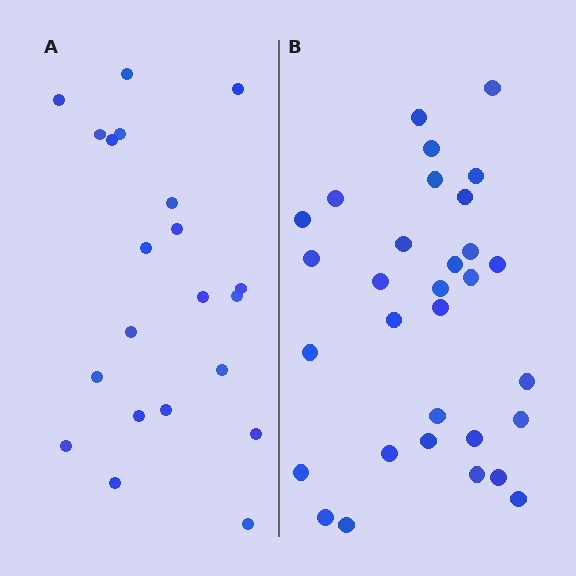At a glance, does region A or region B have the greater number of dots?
Region B (the right region) has more dots.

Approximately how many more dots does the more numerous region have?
Region B has roughly 10 or so more dots than region A.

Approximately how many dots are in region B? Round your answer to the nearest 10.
About 30 dots. (The exact count is 31, which rounds to 30.)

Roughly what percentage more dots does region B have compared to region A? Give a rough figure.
About 50% more.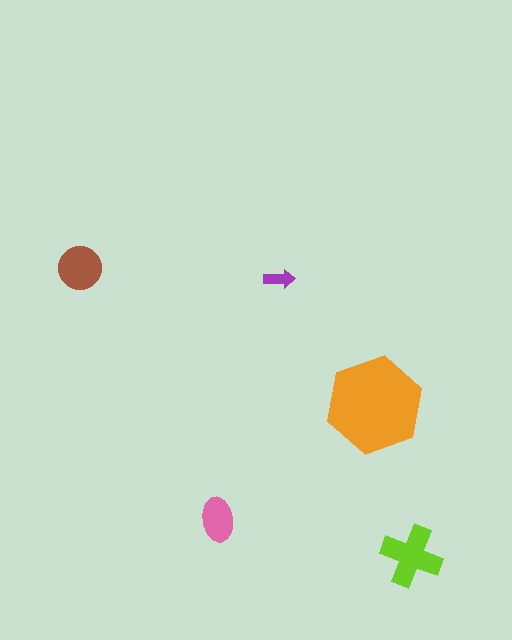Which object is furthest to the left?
The brown circle is leftmost.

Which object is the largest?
The orange hexagon.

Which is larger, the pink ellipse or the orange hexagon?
The orange hexagon.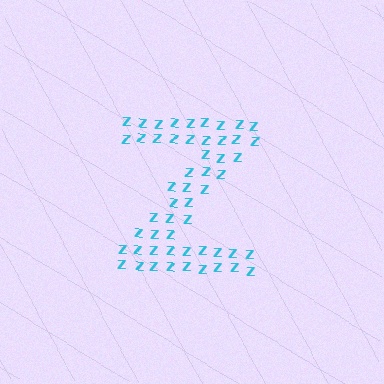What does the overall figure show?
The overall figure shows the letter Z.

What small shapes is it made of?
It is made of small letter Z's.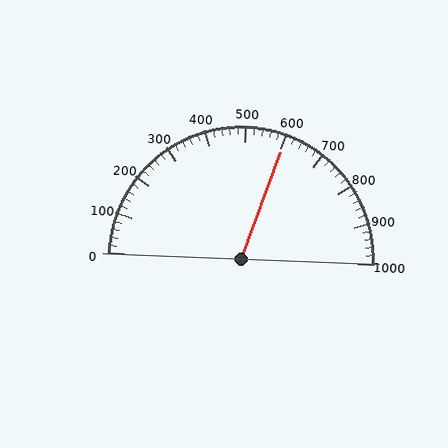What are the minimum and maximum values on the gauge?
The gauge ranges from 0 to 1000.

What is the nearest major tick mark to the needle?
The nearest major tick mark is 600.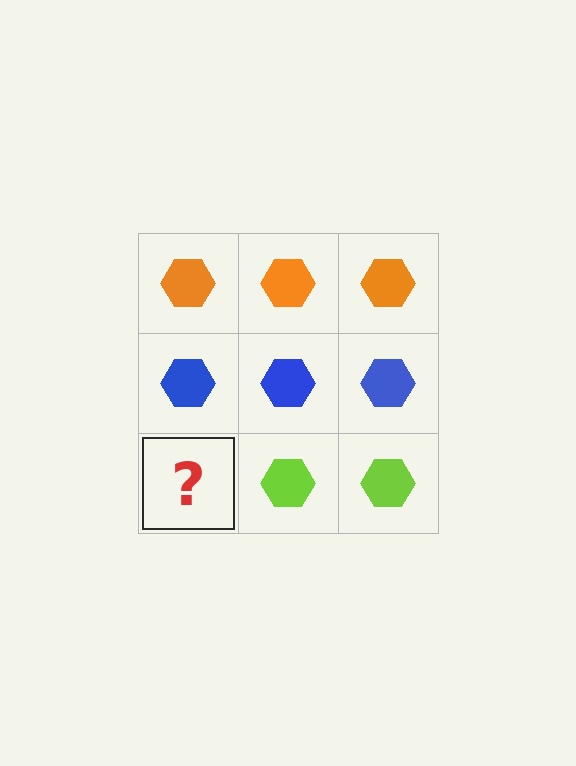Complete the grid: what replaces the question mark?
The question mark should be replaced with a lime hexagon.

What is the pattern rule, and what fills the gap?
The rule is that each row has a consistent color. The gap should be filled with a lime hexagon.